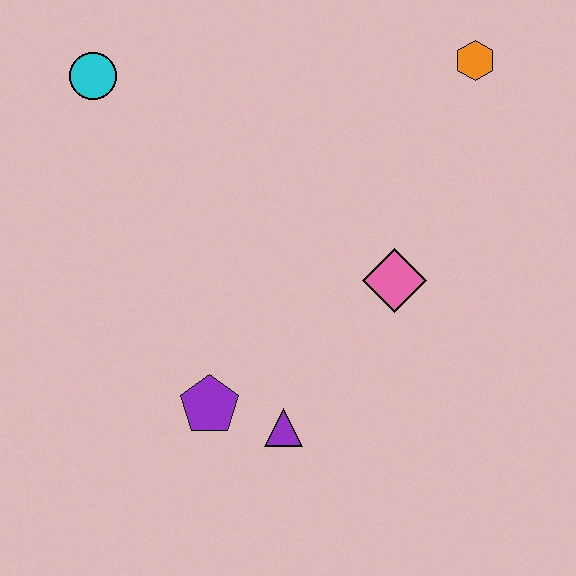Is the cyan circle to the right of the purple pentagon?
No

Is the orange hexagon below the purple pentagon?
No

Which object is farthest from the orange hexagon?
The purple pentagon is farthest from the orange hexagon.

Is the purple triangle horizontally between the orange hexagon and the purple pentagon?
Yes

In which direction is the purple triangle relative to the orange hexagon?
The purple triangle is below the orange hexagon.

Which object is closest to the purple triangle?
The purple pentagon is closest to the purple triangle.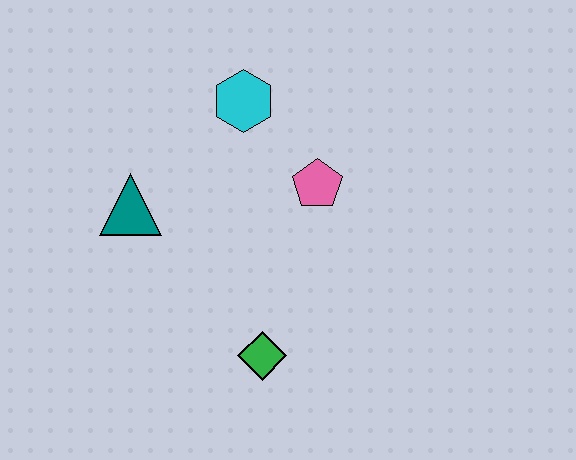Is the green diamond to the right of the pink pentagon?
No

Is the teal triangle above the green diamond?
Yes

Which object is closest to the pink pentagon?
The cyan hexagon is closest to the pink pentagon.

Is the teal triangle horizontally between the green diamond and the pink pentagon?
No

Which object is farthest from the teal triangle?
The green diamond is farthest from the teal triangle.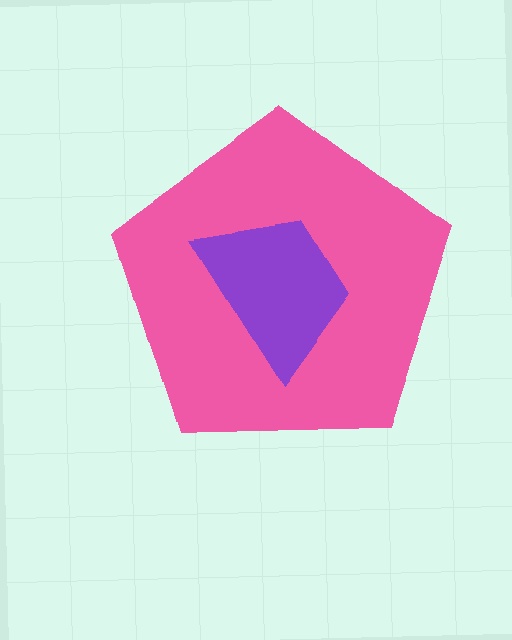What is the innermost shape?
The purple trapezoid.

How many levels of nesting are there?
2.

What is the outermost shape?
The pink pentagon.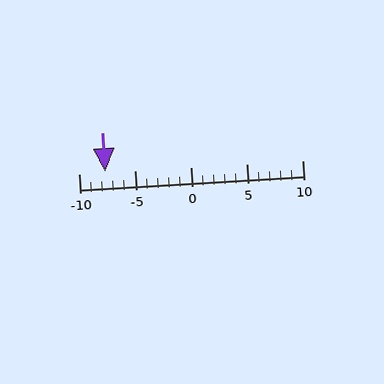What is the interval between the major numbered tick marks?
The major tick marks are spaced 5 units apart.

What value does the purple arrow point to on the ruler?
The purple arrow points to approximately -8.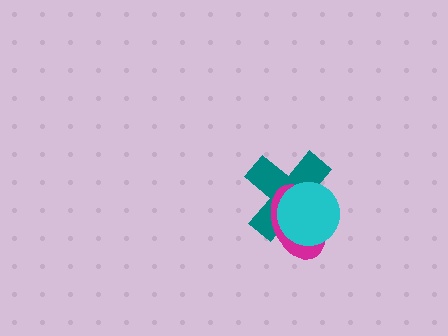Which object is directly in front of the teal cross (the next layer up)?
The magenta ellipse is directly in front of the teal cross.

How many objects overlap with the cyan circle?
2 objects overlap with the cyan circle.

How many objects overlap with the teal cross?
2 objects overlap with the teal cross.